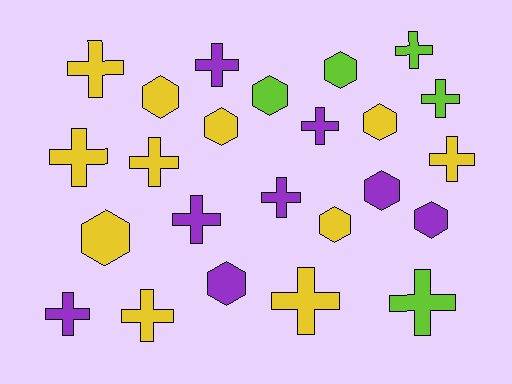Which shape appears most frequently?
Cross, with 14 objects.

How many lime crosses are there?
There are 3 lime crosses.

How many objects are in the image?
There are 24 objects.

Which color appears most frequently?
Yellow, with 11 objects.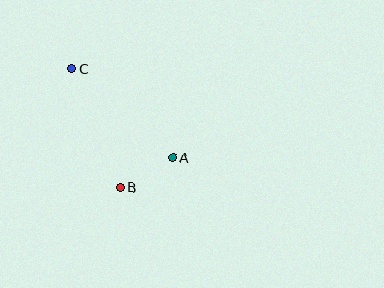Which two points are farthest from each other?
Points A and C are farthest from each other.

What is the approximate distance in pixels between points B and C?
The distance between B and C is approximately 128 pixels.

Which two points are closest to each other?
Points A and B are closest to each other.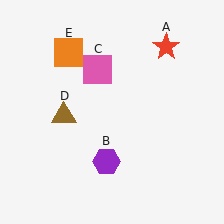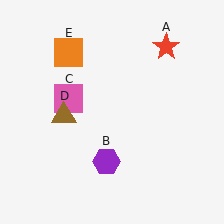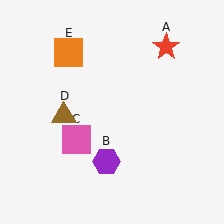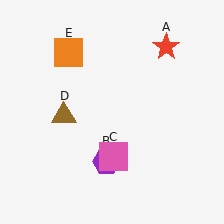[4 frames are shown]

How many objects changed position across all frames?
1 object changed position: pink square (object C).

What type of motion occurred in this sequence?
The pink square (object C) rotated counterclockwise around the center of the scene.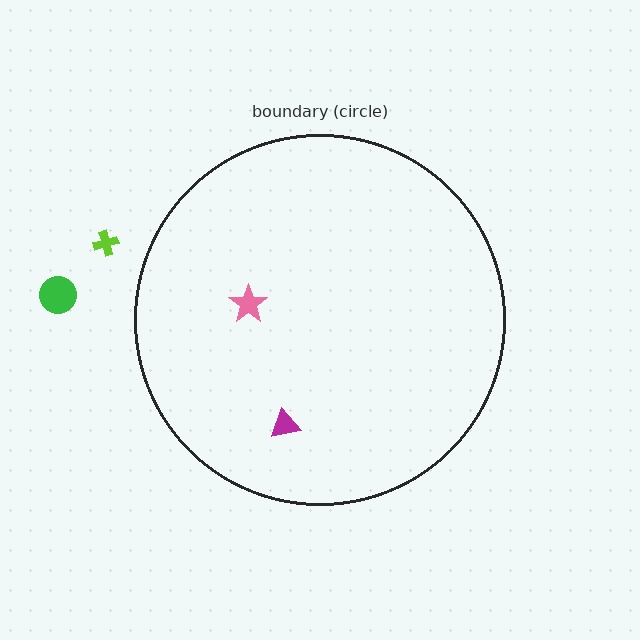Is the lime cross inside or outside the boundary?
Outside.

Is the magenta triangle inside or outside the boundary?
Inside.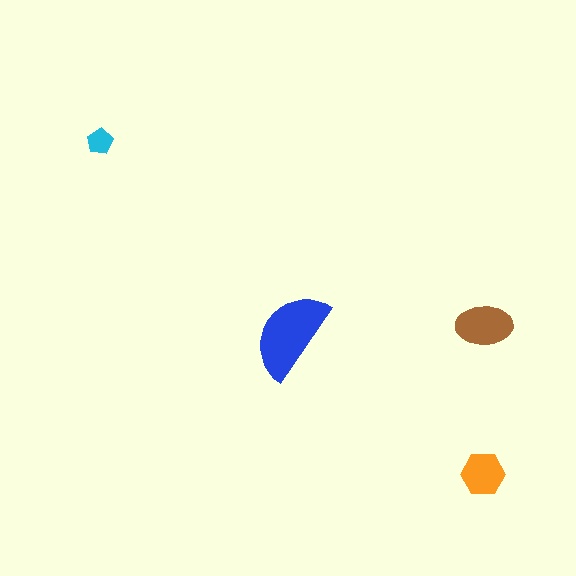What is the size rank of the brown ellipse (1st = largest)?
2nd.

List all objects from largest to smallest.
The blue semicircle, the brown ellipse, the orange hexagon, the cyan pentagon.